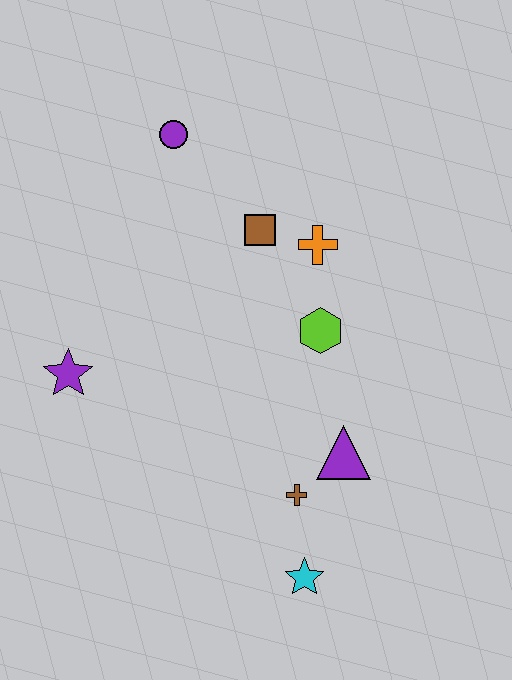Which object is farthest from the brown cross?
The purple circle is farthest from the brown cross.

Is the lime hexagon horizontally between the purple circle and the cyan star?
No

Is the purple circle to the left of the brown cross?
Yes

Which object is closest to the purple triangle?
The brown cross is closest to the purple triangle.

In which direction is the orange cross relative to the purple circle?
The orange cross is to the right of the purple circle.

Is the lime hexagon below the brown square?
Yes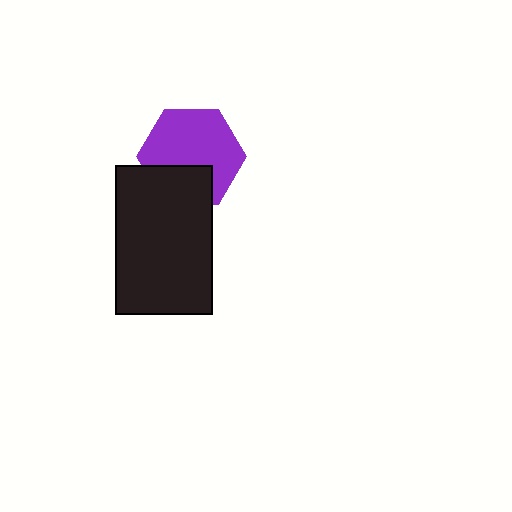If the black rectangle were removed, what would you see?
You would see the complete purple hexagon.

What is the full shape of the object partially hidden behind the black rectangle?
The partially hidden object is a purple hexagon.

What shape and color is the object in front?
The object in front is a black rectangle.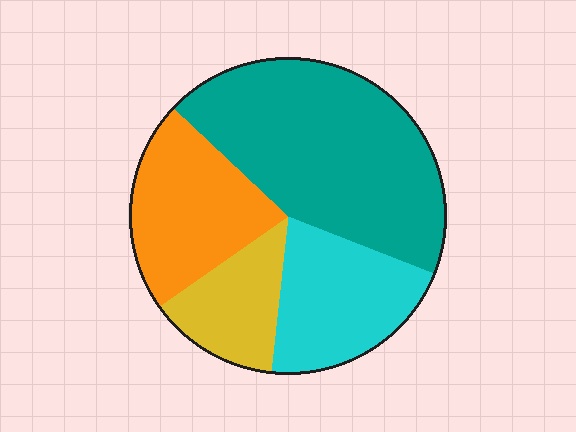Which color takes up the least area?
Yellow, at roughly 15%.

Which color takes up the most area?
Teal, at roughly 45%.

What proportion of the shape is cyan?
Cyan takes up about one fifth (1/5) of the shape.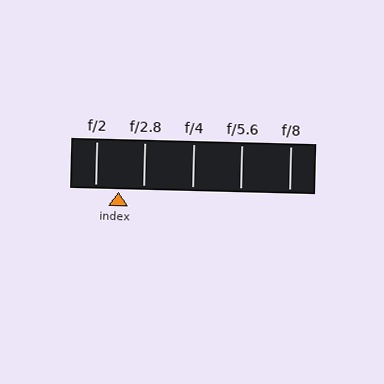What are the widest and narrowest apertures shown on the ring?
The widest aperture shown is f/2 and the narrowest is f/8.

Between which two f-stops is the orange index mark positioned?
The index mark is between f/2 and f/2.8.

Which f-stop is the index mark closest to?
The index mark is closest to f/2.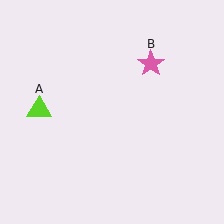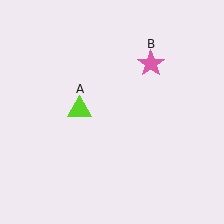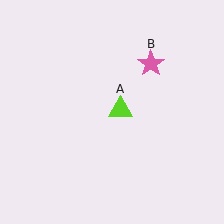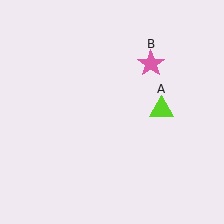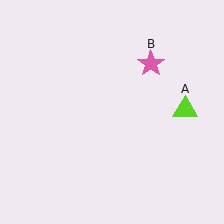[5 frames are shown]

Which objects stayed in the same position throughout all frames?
Pink star (object B) remained stationary.